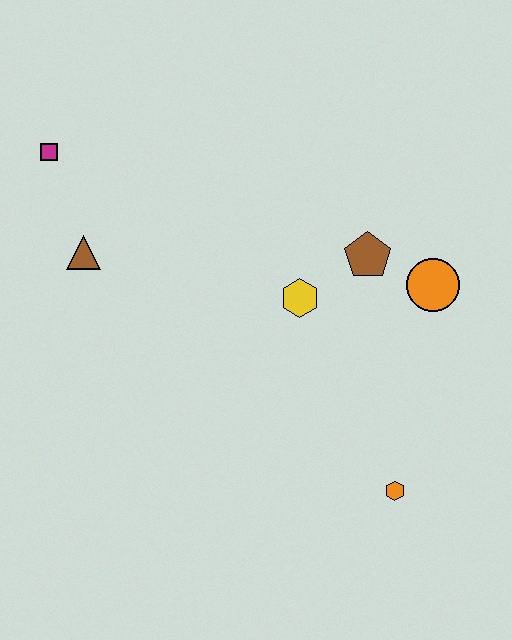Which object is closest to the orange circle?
The brown pentagon is closest to the orange circle.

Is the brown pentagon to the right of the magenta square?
Yes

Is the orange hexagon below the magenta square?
Yes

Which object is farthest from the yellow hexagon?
The magenta square is farthest from the yellow hexagon.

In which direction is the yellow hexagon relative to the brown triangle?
The yellow hexagon is to the right of the brown triangle.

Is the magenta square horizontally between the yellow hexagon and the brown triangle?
No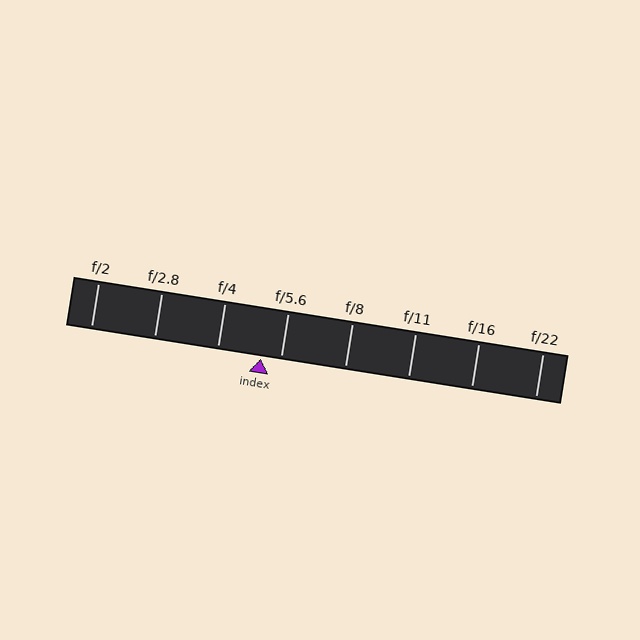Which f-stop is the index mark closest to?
The index mark is closest to f/5.6.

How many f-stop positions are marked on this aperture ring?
There are 8 f-stop positions marked.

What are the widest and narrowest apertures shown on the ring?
The widest aperture shown is f/2 and the narrowest is f/22.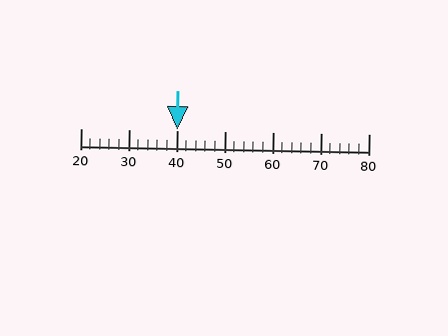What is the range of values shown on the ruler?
The ruler shows values from 20 to 80.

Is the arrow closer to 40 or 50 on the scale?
The arrow is closer to 40.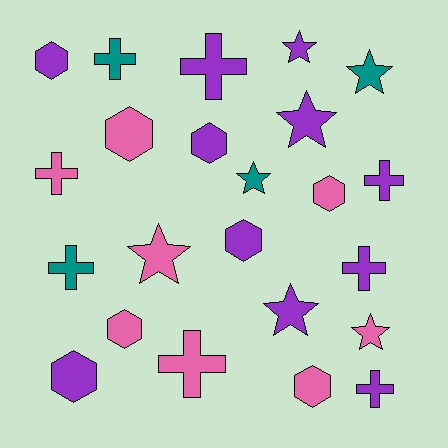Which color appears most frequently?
Purple, with 11 objects.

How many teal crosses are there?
There are 2 teal crosses.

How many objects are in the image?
There are 23 objects.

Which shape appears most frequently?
Hexagon, with 8 objects.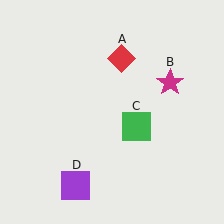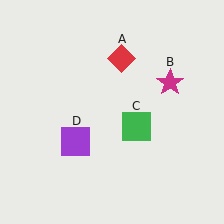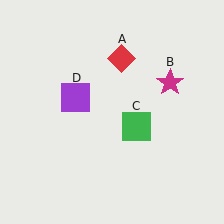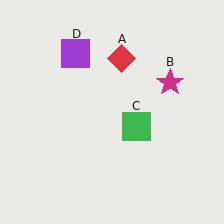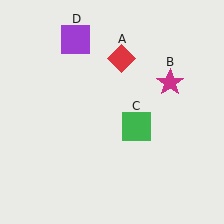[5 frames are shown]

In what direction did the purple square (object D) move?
The purple square (object D) moved up.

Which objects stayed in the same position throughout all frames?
Red diamond (object A) and magenta star (object B) and green square (object C) remained stationary.